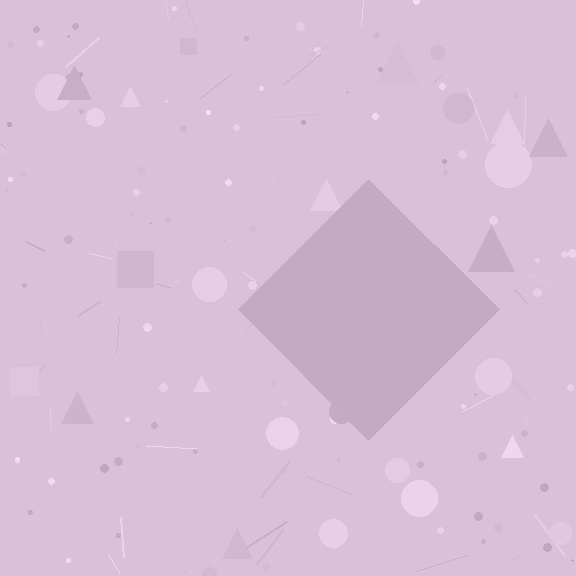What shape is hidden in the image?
A diamond is hidden in the image.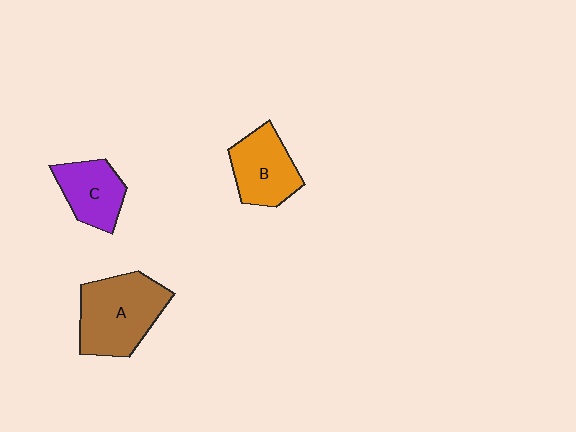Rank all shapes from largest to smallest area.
From largest to smallest: A (brown), B (orange), C (purple).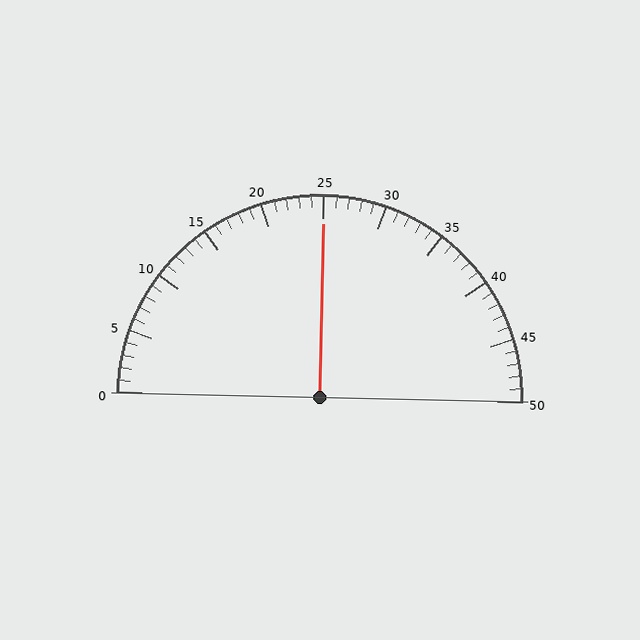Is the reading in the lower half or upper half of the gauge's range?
The reading is in the upper half of the range (0 to 50).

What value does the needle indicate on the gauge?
The needle indicates approximately 25.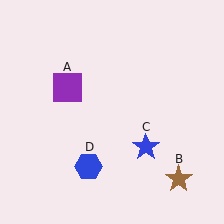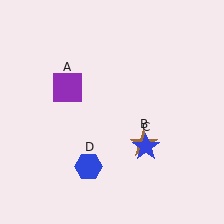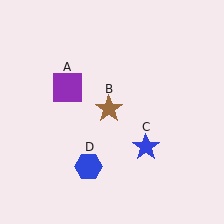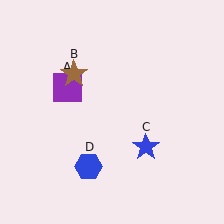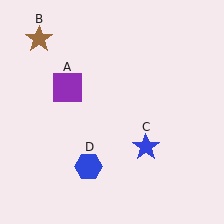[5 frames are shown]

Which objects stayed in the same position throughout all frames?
Purple square (object A) and blue star (object C) and blue hexagon (object D) remained stationary.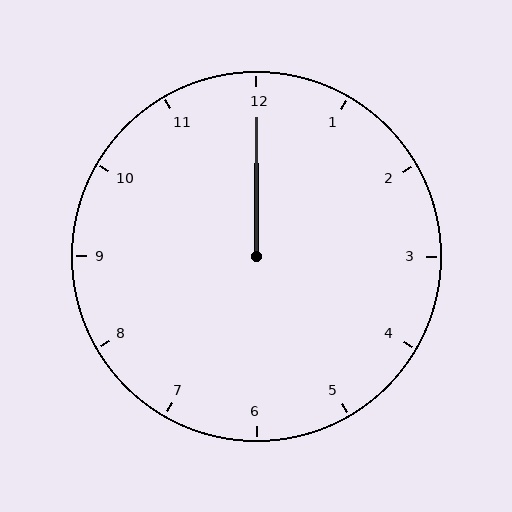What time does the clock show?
12:00.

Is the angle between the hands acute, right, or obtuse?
It is acute.